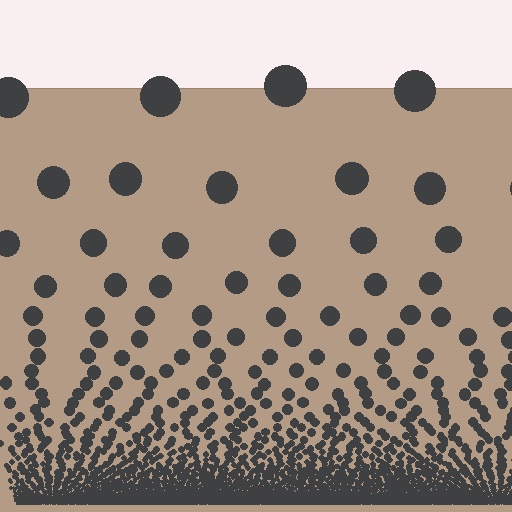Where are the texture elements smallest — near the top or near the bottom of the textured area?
Near the bottom.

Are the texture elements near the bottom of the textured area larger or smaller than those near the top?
Smaller. The gradient is inverted — elements near the bottom are smaller and denser.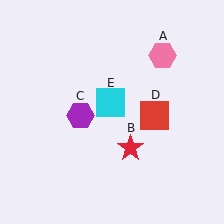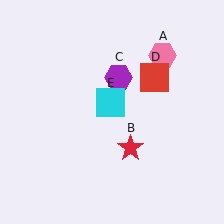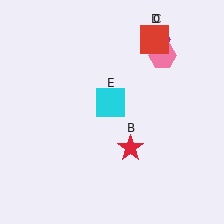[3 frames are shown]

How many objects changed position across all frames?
2 objects changed position: purple hexagon (object C), red square (object D).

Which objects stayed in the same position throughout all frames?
Pink hexagon (object A) and red star (object B) and cyan square (object E) remained stationary.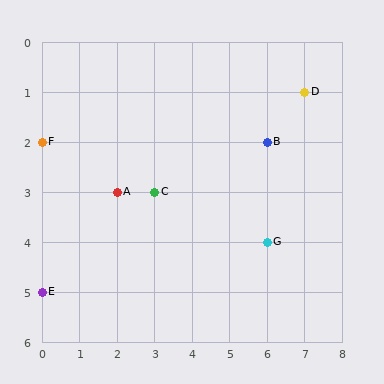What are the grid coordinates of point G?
Point G is at grid coordinates (6, 4).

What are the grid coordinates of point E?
Point E is at grid coordinates (0, 5).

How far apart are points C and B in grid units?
Points C and B are 3 columns and 1 row apart (about 3.2 grid units diagonally).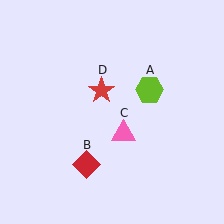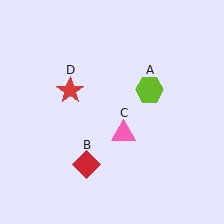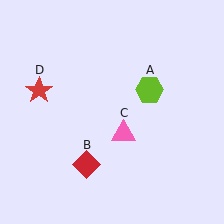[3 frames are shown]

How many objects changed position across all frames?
1 object changed position: red star (object D).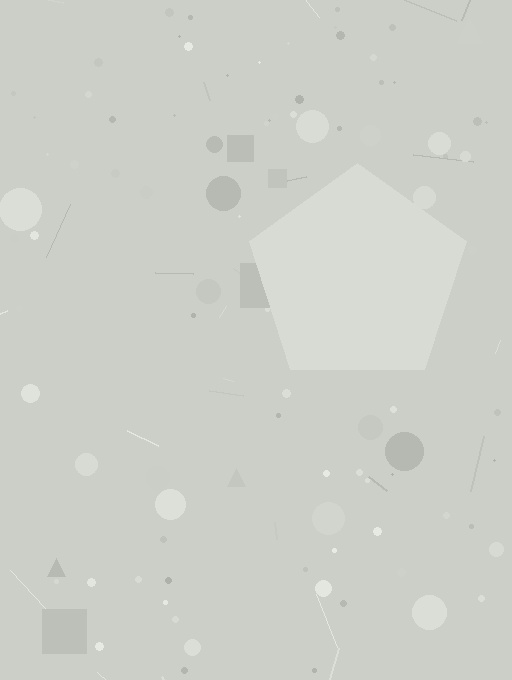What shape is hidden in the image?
A pentagon is hidden in the image.